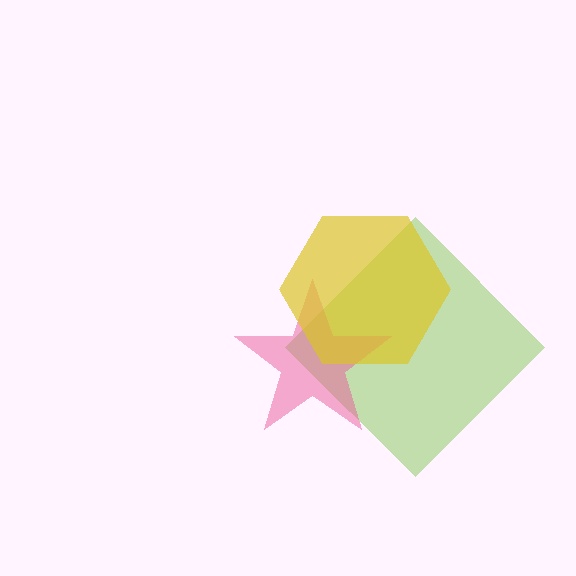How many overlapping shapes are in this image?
There are 3 overlapping shapes in the image.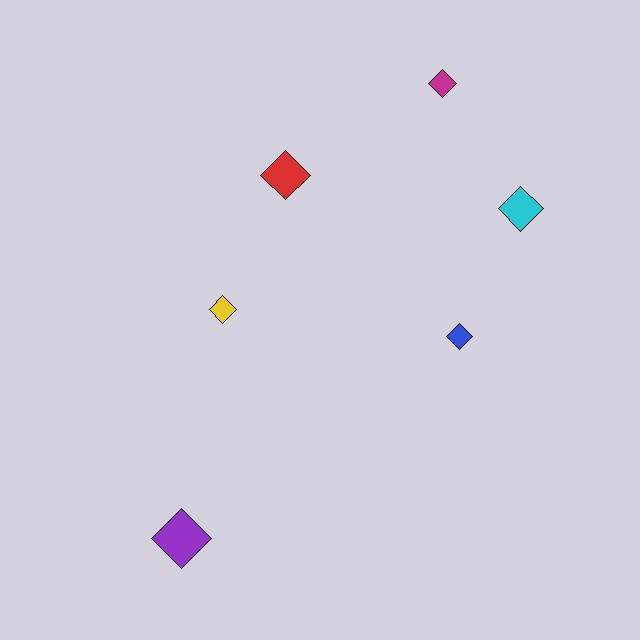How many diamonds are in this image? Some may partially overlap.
There are 6 diamonds.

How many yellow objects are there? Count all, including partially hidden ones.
There is 1 yellow object.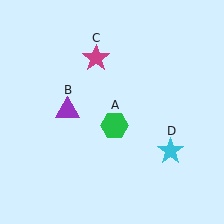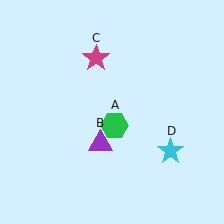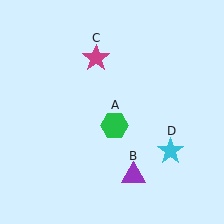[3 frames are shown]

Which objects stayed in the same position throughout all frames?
Green hexagon (object A) and magenta star (object C) and cyan star (object D) remained stationary.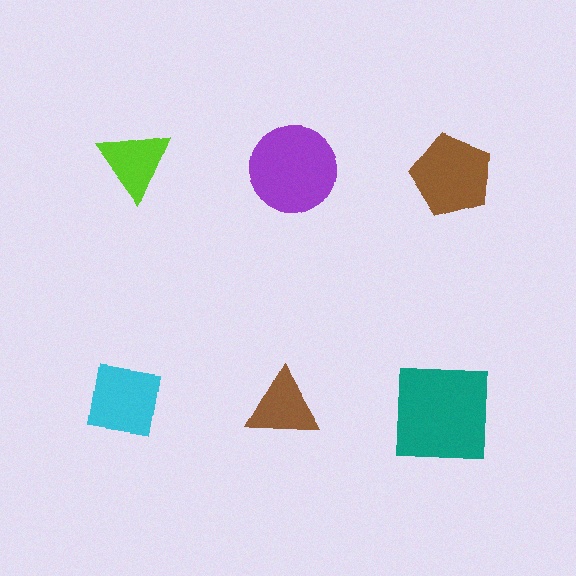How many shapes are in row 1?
3 shapes.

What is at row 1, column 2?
A purple circle.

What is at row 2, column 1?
A cyan square.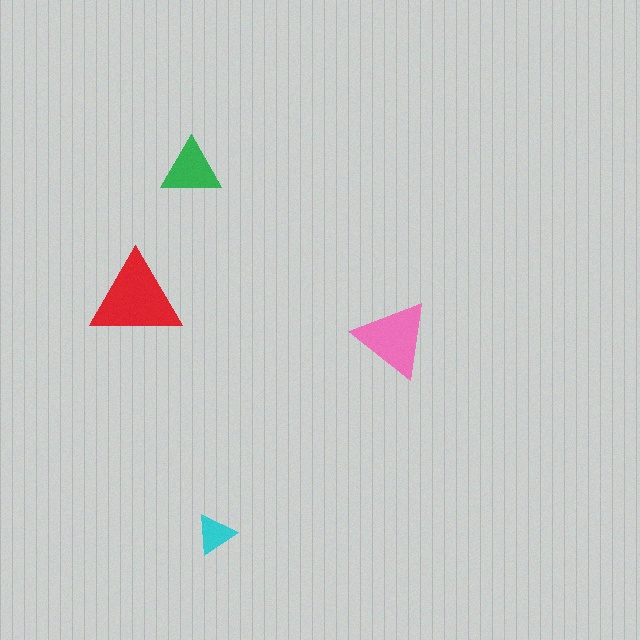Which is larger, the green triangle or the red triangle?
The red one.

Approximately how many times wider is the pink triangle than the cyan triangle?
About 2 times wider.